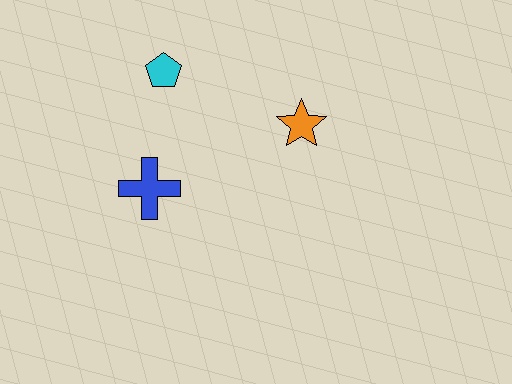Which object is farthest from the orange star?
The blue cross is farthest from the orange star.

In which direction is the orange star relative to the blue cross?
The orange star is to the right of the blue cross.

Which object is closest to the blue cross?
The cyan pentagon is closest to the blue cross.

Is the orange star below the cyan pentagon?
Yes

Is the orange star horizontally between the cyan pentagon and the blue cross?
No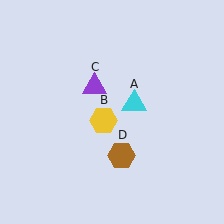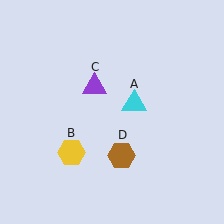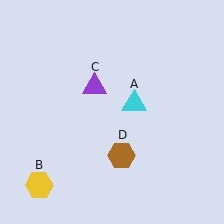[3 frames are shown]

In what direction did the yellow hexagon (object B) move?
The yellow hexagon (object B) moved down and to the left.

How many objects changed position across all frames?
1 object changed position: yellow hexagon (object B).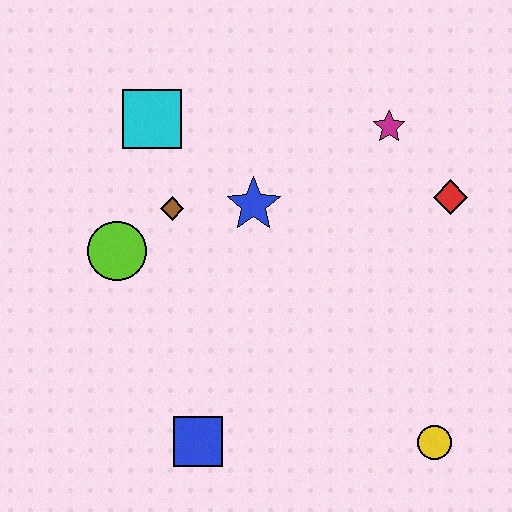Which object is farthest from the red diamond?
The blue square is farthest from the red diamond.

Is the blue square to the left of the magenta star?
Yes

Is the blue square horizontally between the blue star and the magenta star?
No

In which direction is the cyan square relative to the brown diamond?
The cyan square is above the brown diamond.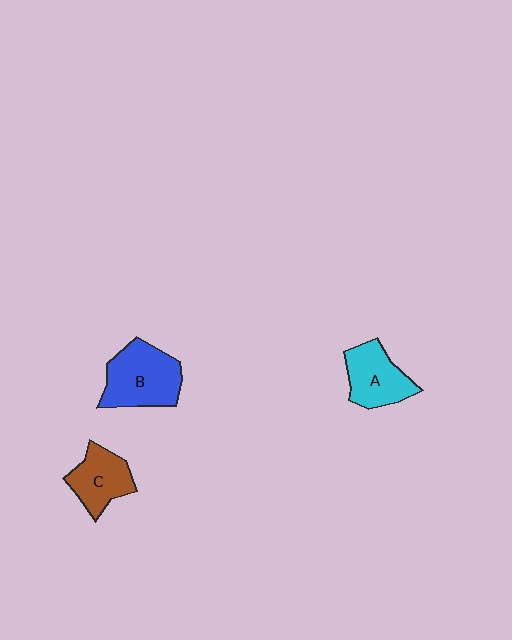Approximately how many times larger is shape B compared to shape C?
Approximately 1.4 times.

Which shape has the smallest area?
Shape C (brown).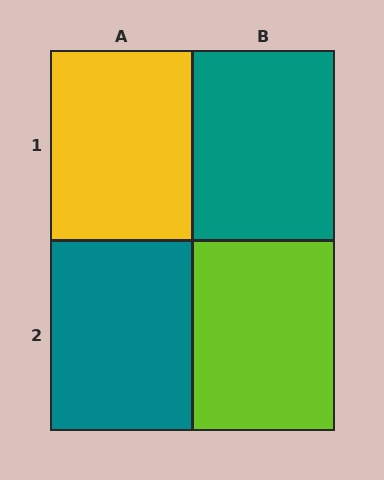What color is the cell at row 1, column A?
Yellow.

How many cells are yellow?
1 cell is yellow.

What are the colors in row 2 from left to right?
Teal, lime.